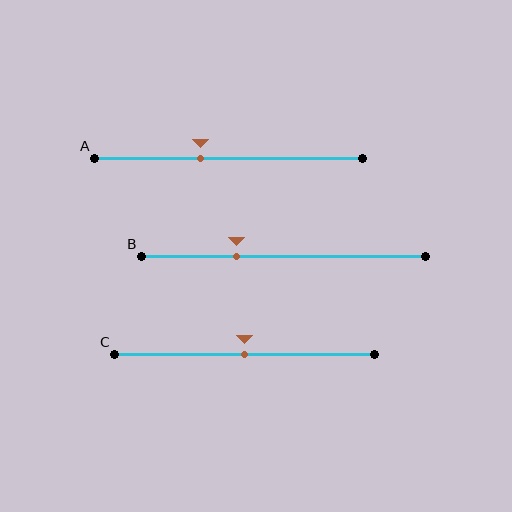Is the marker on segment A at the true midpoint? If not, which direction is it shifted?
No, the marker on segment A is shifted to the left by about 11% of the segment length.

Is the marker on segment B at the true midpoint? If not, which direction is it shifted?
No, the marker on segment B is shifted to the left by about 17% of the segment length.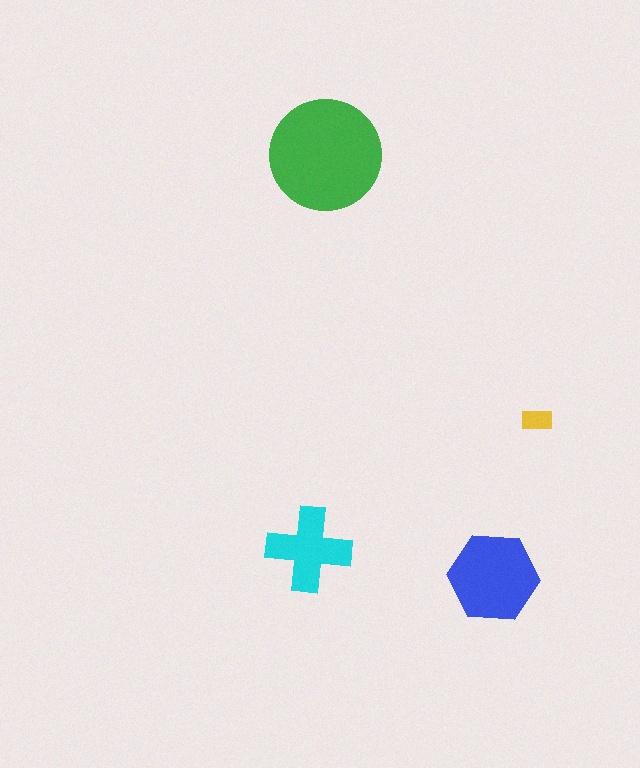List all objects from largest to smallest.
The green circle, the blue hexagon, the cyan cross, the yellow rectangle.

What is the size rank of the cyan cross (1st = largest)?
3rd.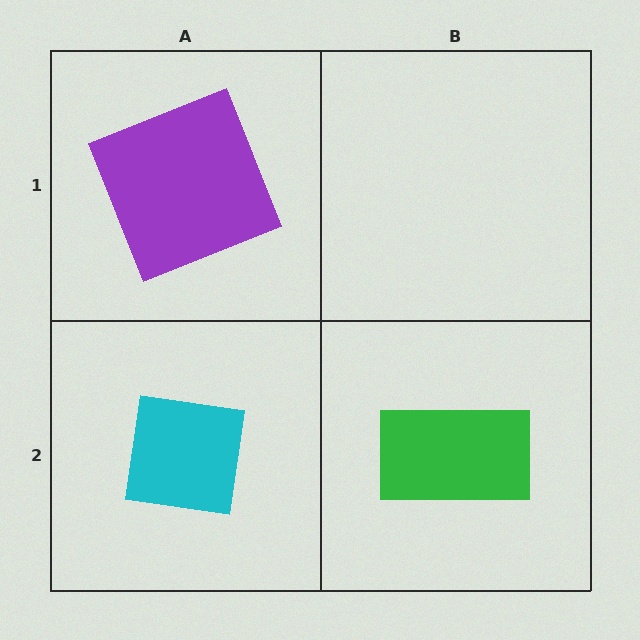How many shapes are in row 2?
2 shapes.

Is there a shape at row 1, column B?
No, that cell is empty.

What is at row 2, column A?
A cyan square.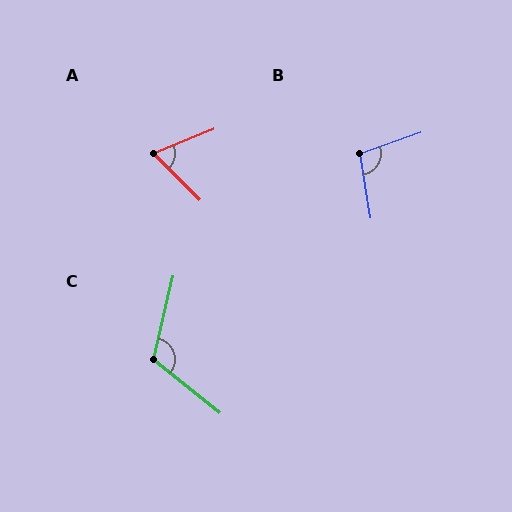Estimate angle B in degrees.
Approximately 100 degrees.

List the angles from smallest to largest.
A (67°), B (100°), C (116°).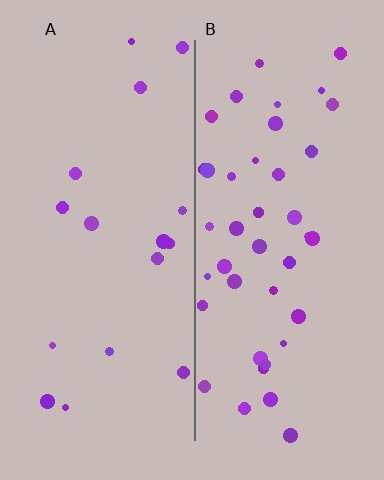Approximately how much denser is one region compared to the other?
Approximately 2.5× — region B over region A.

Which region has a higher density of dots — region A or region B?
B (the right).